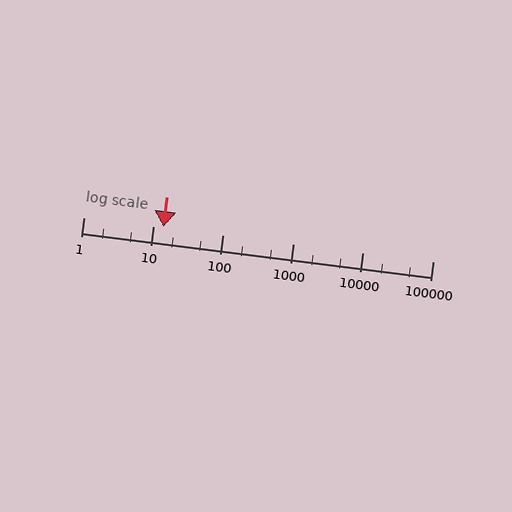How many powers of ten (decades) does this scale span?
The scale spans 5 decades, from 1 to 100000.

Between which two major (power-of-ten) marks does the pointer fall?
The pointer is between 10 and 100.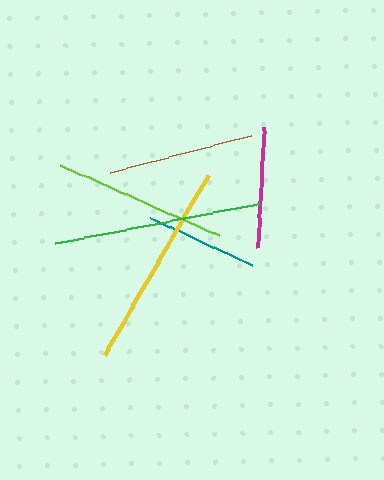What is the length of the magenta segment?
The magenta segment is approximately 120 pixels long.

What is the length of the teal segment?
The teal segment is approximately 111 pixels long.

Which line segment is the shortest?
The teal line is the shortest at approximately 111 pixels.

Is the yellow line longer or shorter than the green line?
The green line is longer than the yellow line.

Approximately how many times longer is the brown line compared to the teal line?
The brown line is approximately 1.3 times the length of the teal line.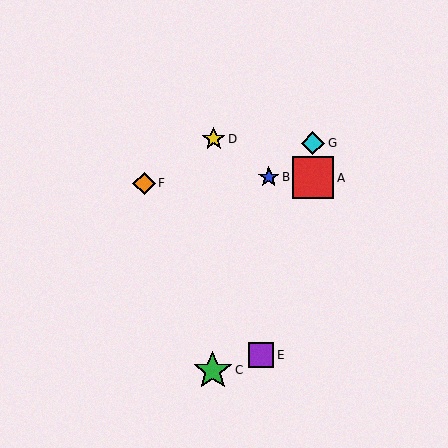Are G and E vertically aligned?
No, G is at x≈313 and E is at x≈261.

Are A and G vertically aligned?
Yes, both are at x≈313.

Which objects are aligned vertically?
Objects A, G are aligned vertically.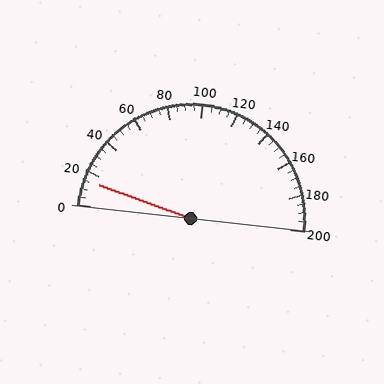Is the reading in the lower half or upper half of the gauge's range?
The reading is in the lower half of the range (0 to 200).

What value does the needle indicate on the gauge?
The needle indicates approximately 15.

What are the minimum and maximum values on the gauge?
The gauge ranges from 0 to 200.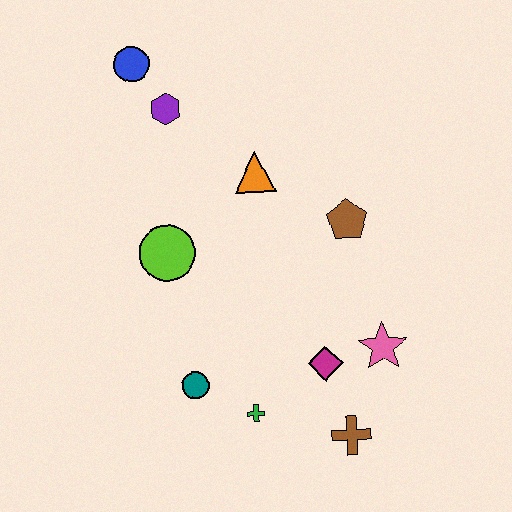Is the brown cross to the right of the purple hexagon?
Yes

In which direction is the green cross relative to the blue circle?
The green cross is below the blue circle.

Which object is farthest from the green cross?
The blue circle is farthest from the green cross.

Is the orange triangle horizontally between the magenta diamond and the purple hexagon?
Yes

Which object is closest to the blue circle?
The purple hexagon is closest to the blue circle.